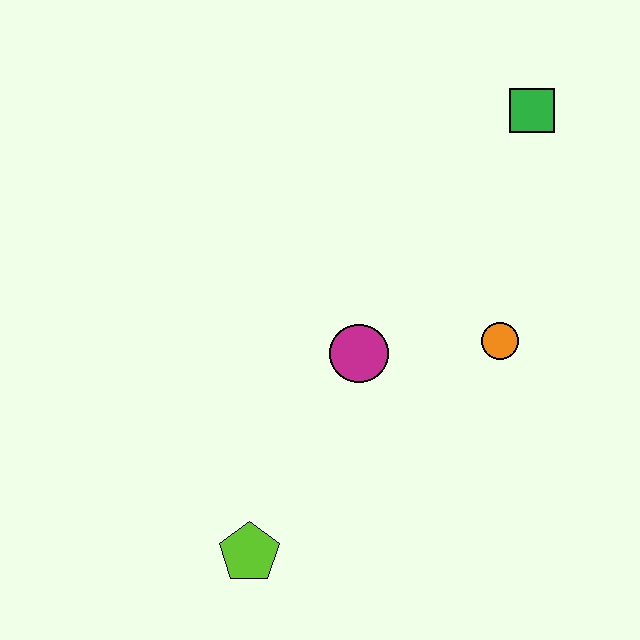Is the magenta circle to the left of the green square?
Yes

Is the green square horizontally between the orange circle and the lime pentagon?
No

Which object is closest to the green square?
The orange circle is closest to the green square.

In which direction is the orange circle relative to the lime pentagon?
The orange circle is to the right of the lime pentagon.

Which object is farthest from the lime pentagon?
The green square is farthest from the lime pentagon.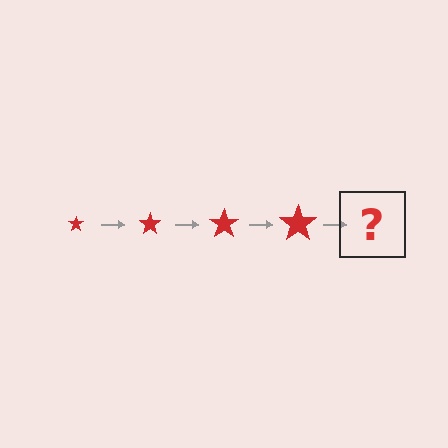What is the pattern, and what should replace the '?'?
The pattern is that the star gets progressively larger each step. The '?' should be a red star, larger than the previous one.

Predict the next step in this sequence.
The next step is a red star, larger than the previous one.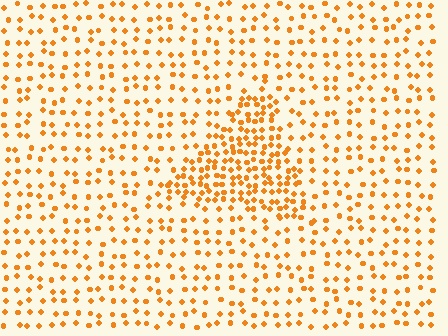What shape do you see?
I see a triangle.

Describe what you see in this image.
The image contains small orange elements arranged at two different densities. A triangle-shaped region is visible where the elements are more densely packed than the surrounding area.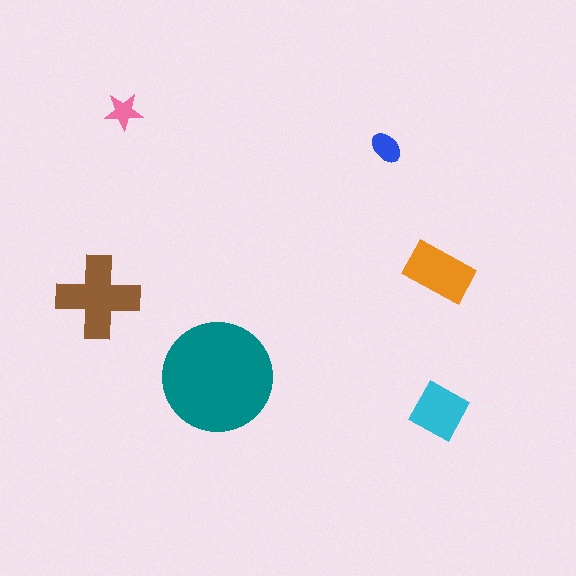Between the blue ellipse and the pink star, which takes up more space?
The blue ellipse.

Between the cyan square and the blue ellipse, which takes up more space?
The cyan square.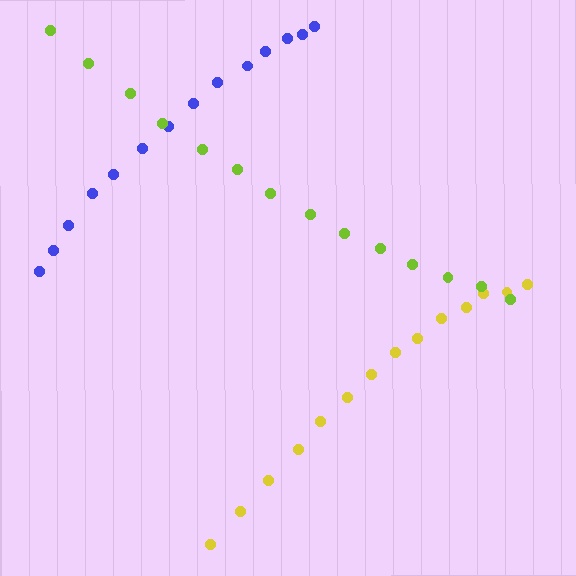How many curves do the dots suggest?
There are 3 distinct paths.